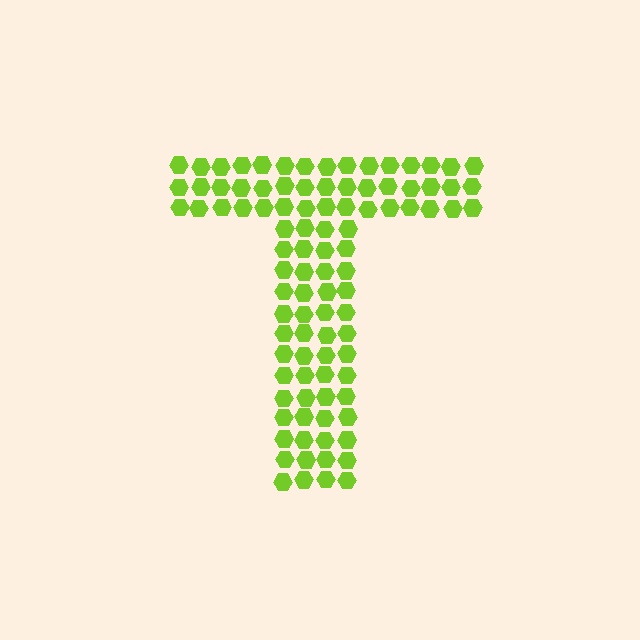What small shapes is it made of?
It is made of small hexagons.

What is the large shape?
The large shape is the letter T.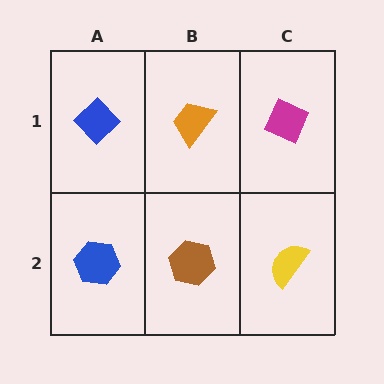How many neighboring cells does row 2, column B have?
3.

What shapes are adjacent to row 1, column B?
A brown hexagon (row 2, column B), a blue diamond (row 1, column A), a magenta diamond (row 1, column C).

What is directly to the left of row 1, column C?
An orange trapezoid.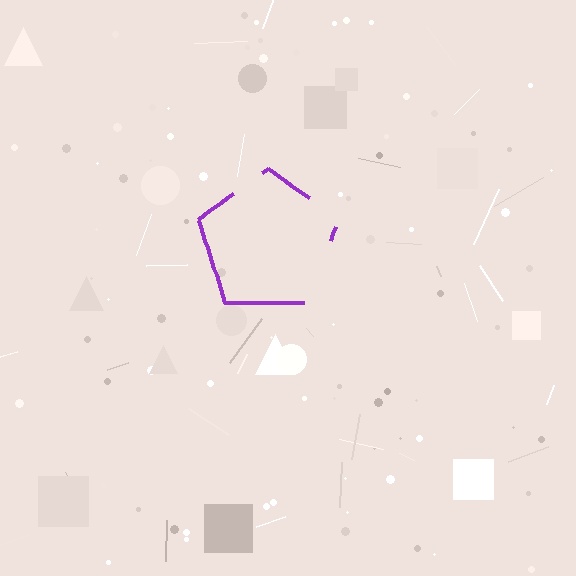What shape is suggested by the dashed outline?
The dashed outline suggests a pentagon.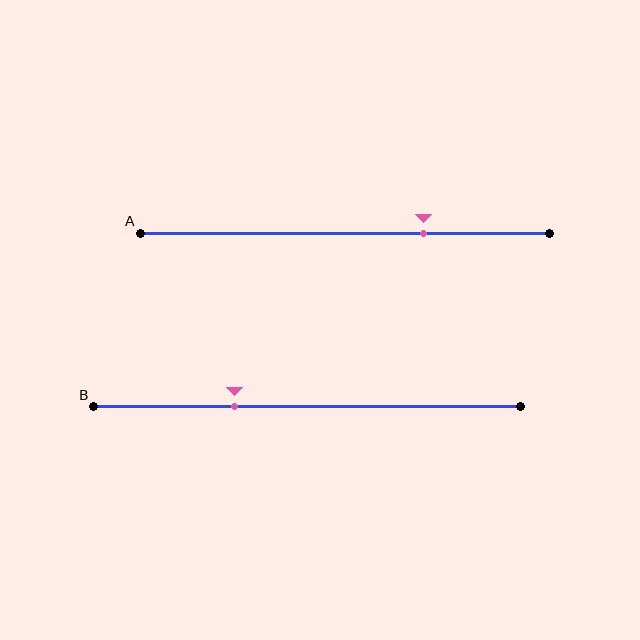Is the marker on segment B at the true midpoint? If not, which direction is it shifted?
No, the marker on segment B is shifted to the left by about 17% of the segment length.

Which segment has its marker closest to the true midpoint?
Segment B has its marker closest to the true midpoint.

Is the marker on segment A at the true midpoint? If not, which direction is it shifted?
No, the marker on segment A is shifted to the right by about 19% of the segment length.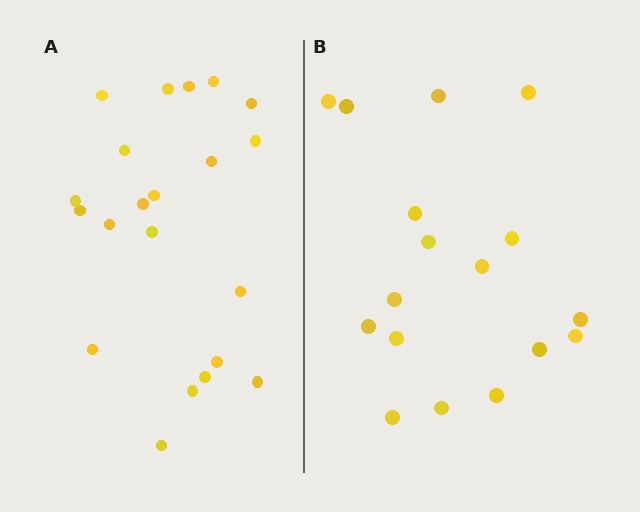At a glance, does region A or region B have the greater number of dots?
Region A (the left region) has more dots.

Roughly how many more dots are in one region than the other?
Region A has about 4 more dots than region B.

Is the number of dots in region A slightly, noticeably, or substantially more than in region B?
Region A has only slightly more — the two regions are fairly close. The ratio is roughly 1.2 to 1.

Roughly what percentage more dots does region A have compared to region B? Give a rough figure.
About 25% more.